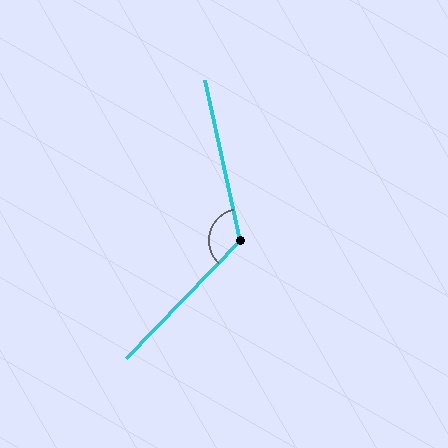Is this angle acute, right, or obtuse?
It is obtuse.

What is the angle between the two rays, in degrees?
Approximately 124 degrees.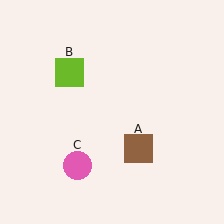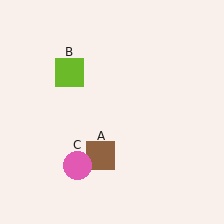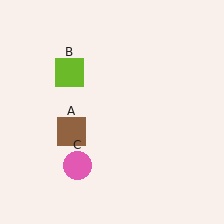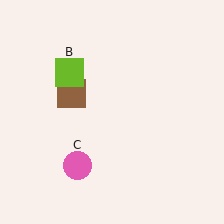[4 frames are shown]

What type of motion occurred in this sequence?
The brown square (object A) rotated clockwise around the center of the scene.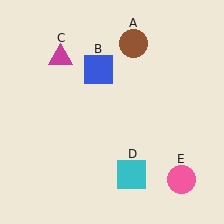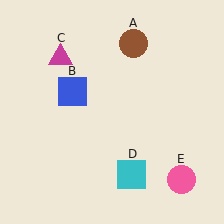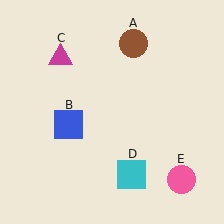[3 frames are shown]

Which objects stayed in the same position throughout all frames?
Brown circle (object A) and magenta triangle (object C) and cyan square (object D) and pink circle (object E) remained stationary.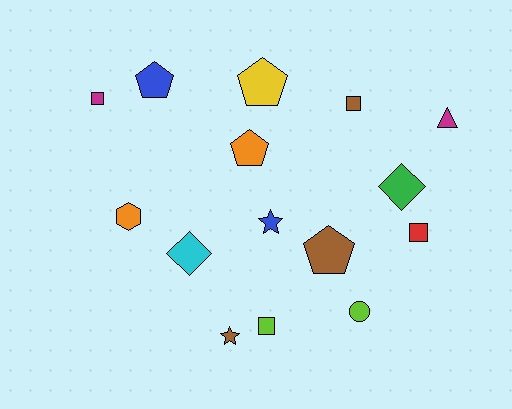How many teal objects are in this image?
There are no teal objects.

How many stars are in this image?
There are 2 stars.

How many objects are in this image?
There are 15 objects.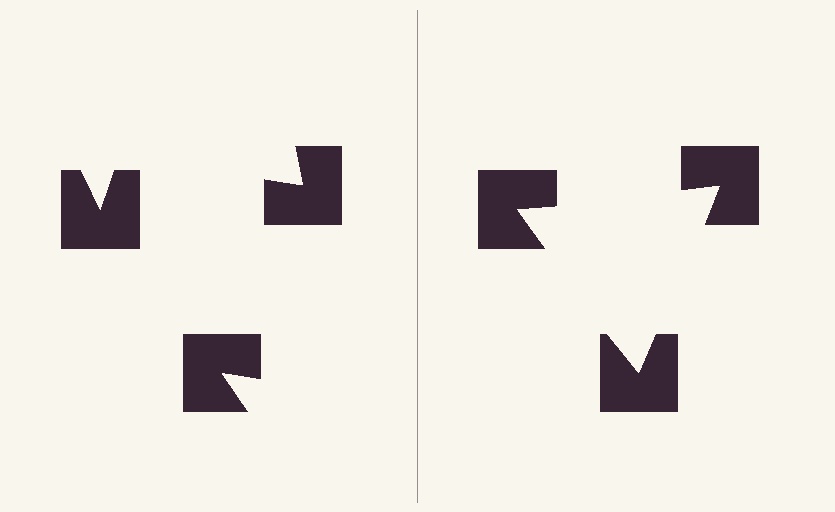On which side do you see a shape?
An illusory triangle appears on the right side. On the left side the wedge cuts are rotated, so no coherent shape forms.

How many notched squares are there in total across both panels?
6 — 3 on each side.